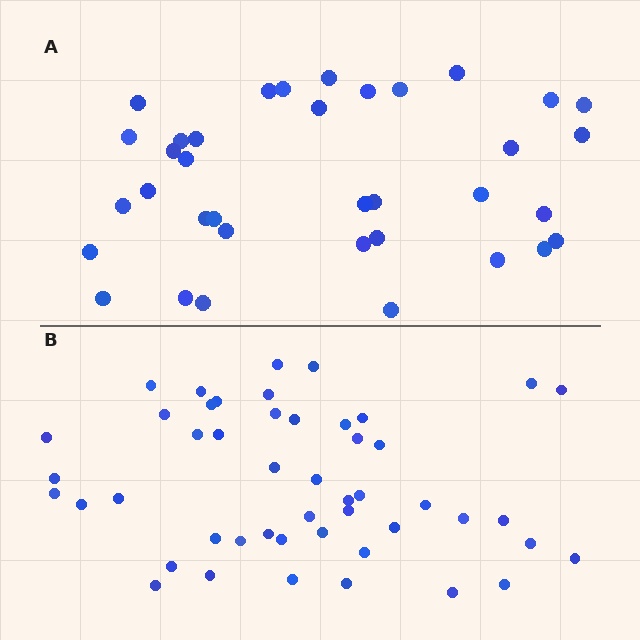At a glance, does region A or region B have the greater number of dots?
Region B (the bottom region) has more dots.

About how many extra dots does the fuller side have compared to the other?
Region B has roughly 12 or so more dots than region A.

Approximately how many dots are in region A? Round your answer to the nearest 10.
About 40 dots. (The exact count is 36, which rounds to 40.)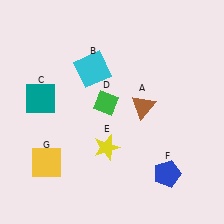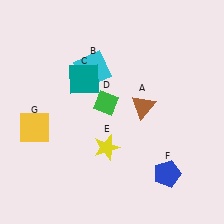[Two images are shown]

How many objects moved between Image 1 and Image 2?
2 objects moved between the two images.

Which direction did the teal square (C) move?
The teal square (C) moved right.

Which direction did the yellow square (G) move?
The yellow square (G) moved up.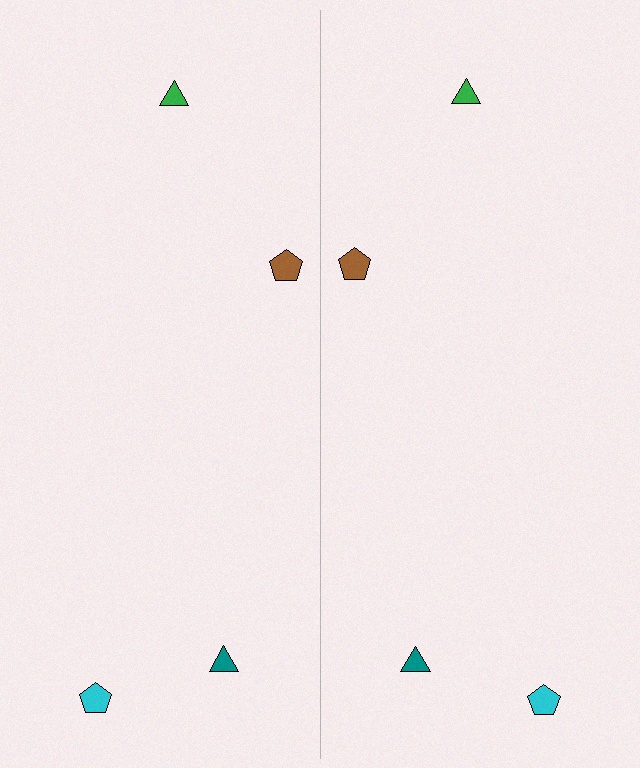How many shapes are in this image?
There are 8 shapes in this image.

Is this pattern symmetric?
Yes, this pattern has bilateral (reflection) symmetry.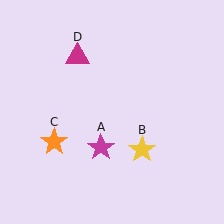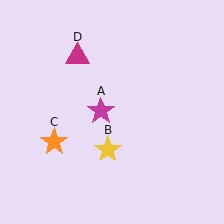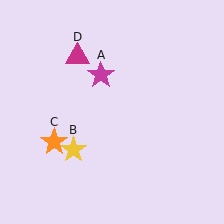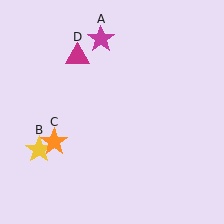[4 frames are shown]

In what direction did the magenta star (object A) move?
The magenta star (object A) moved up.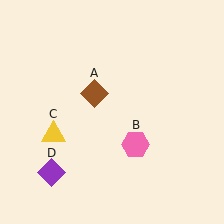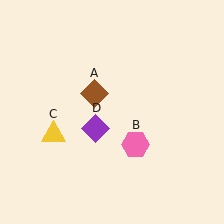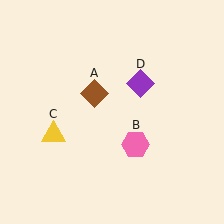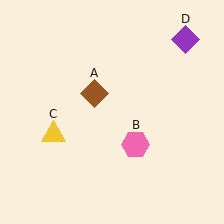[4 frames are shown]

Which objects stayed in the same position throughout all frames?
Brown diamond (object A) and pink hexagon (object B) and yellow triangle (object C) remained stationary.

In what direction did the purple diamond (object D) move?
The purple diamond (object D) moved up and to the right.